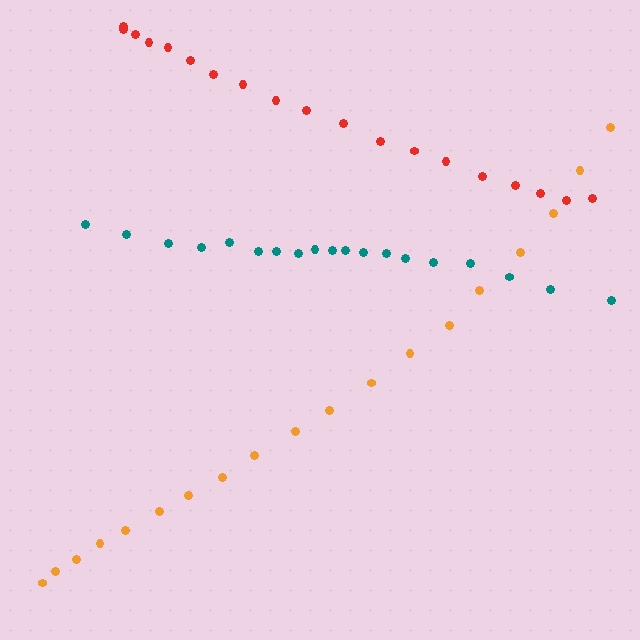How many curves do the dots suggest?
There are 3 distinct paths.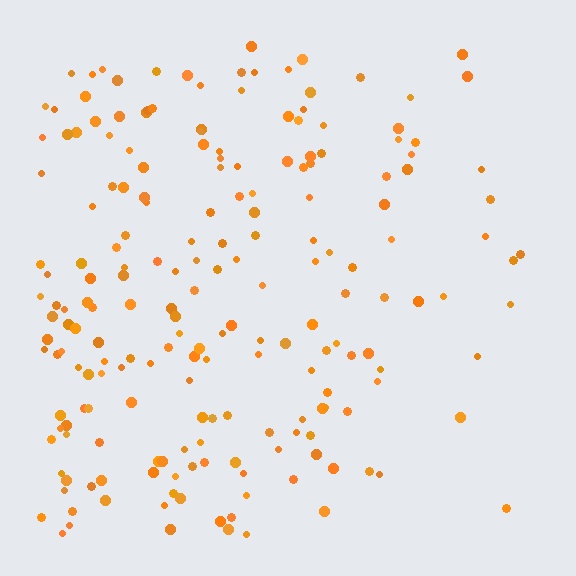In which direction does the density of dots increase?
From right to left, with the left side densest.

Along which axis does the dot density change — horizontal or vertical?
Horizontal.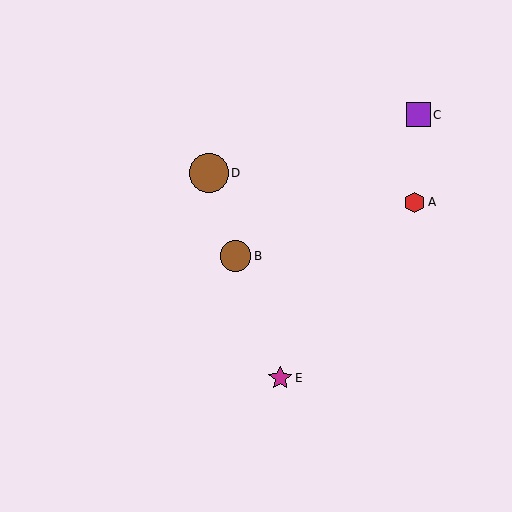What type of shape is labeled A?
Shape A is a red hexagon.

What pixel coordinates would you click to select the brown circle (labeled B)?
Click at (236, 256) to select the brown circle B.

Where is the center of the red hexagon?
The center of the red hexagon is at (415, 202).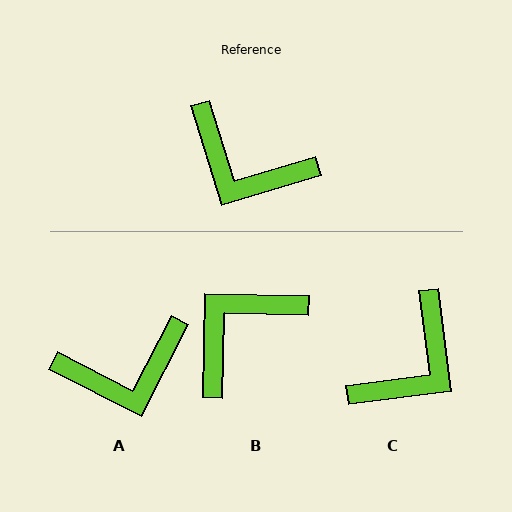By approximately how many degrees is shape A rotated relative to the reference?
Approximately 46 degrees counter-clockwise.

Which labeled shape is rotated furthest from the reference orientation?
B, about 108 degrees away.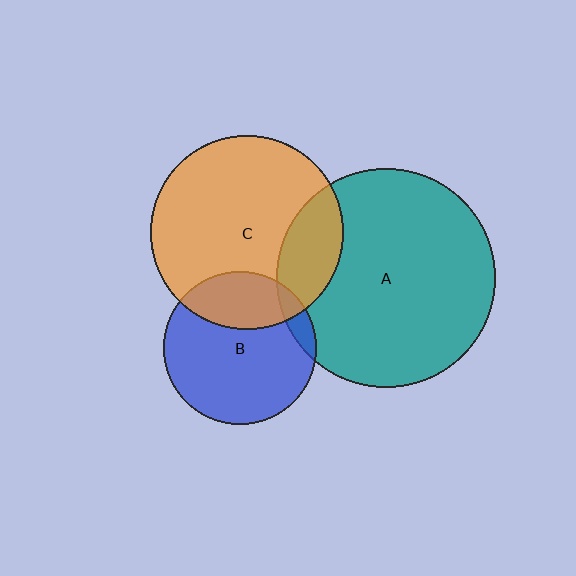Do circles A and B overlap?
Yes.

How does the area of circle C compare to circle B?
Approximately 1.6 times.